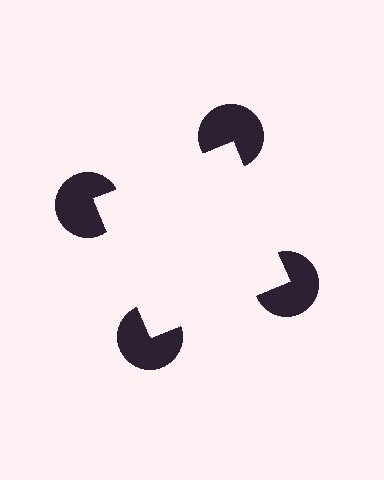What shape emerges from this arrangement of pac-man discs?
An illusory square — its edges are inferred from the aligned wedge cuts in the pac-man discs, not physically drawn.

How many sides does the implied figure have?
4 sides.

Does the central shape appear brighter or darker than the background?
It typically appears slightly brighter than the background, even though no actual brightness change is drawn.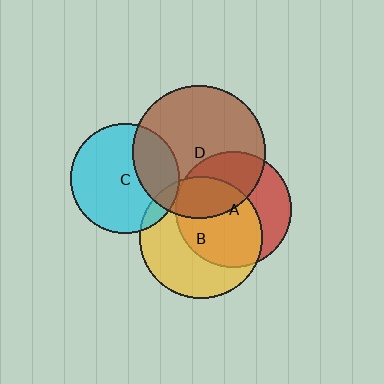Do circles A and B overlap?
Yes.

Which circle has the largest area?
Circle D (brown).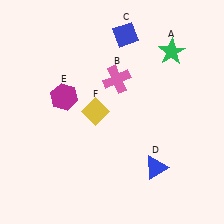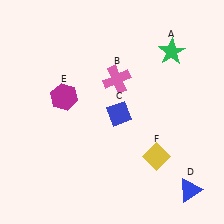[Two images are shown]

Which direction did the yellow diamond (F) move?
The yellow diamond (F) moved right.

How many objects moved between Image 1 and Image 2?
3 objects moved between the two images.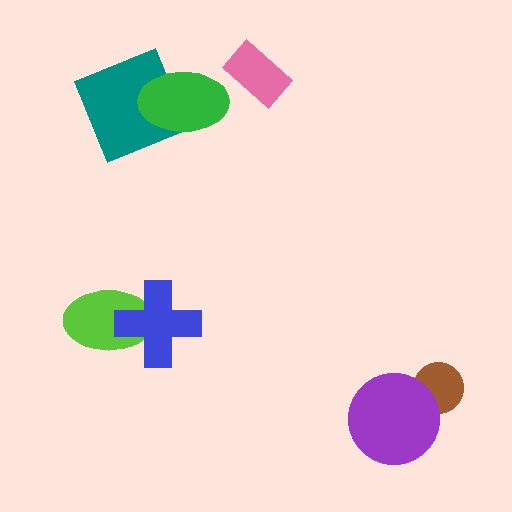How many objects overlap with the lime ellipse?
1 object overlaps with the lime ellipse.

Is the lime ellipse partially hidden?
Yes, it is partially covered by another shape.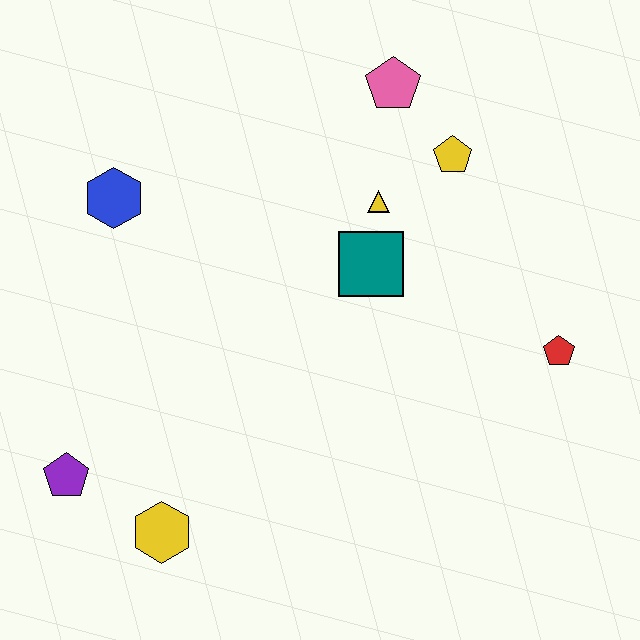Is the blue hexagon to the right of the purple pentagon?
Yes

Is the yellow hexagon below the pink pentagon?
Yes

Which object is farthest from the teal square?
The purple pentagon is farthest from the teal square.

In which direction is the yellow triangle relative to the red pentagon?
The yellow triangle is to the left of the red pentagon.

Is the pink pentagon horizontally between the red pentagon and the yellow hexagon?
Yes